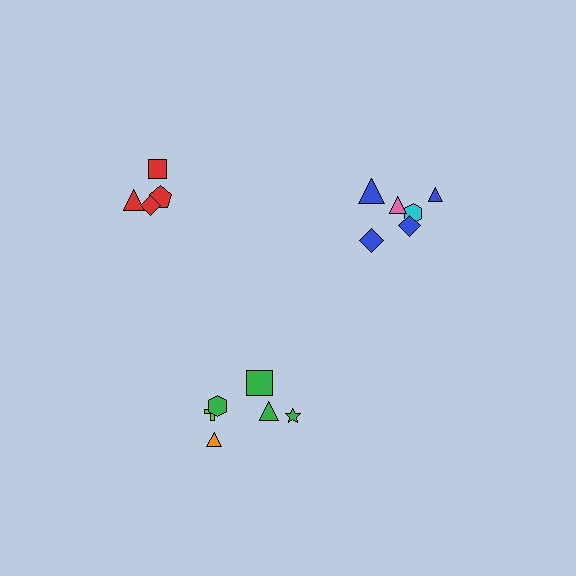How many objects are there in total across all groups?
There are 16 objects.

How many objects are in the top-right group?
There are 6 objects.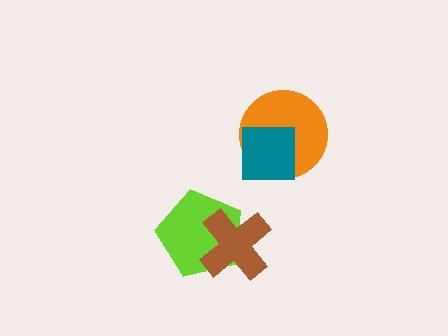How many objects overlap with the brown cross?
1 object overlaps with the brown cross.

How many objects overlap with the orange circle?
1 object overlaps with the orange circle.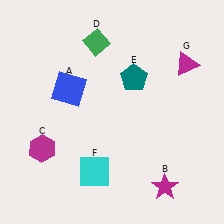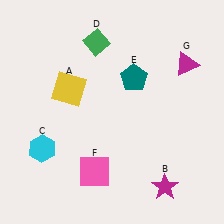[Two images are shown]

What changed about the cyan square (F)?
In Image 1, F is cyan. In Image 2, it changed to pink.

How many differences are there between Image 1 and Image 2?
There are 3 differences between the two images.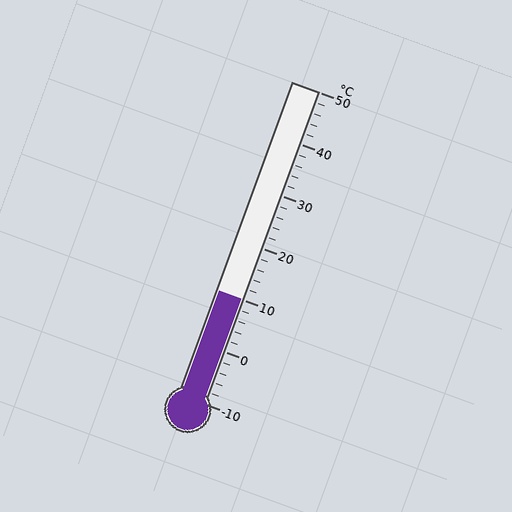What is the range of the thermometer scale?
The thermometer scale ranges from -10°C to 50°C.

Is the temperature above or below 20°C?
The temperature is below 20°C.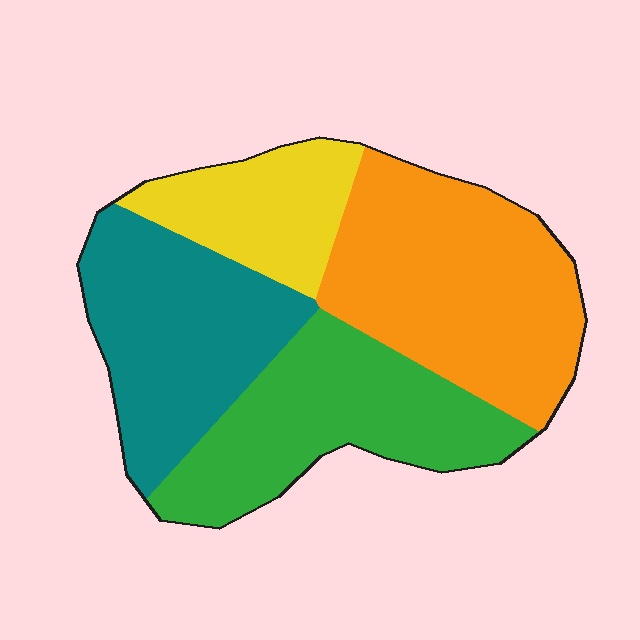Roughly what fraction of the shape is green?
Green covers 26% of the shape.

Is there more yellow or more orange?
Orange.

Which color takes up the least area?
Yellow, at roughly 15%.